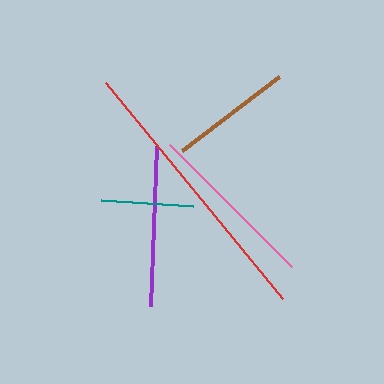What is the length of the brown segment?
The brown segment is approximately 122 pixels long.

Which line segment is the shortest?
The teal line is the shortest at approximately 93 pixels.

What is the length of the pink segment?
The pink segment is approximately 174 pixels long.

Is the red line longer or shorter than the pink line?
The red line is longer than the pink line.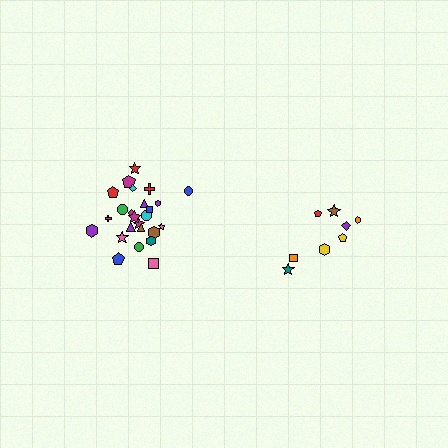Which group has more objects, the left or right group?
The left group.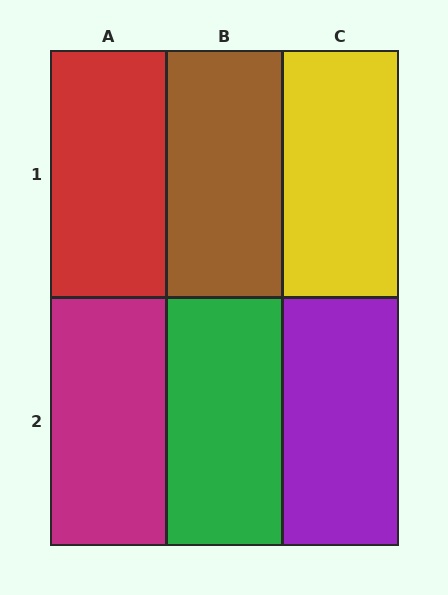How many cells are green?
1 cell is green.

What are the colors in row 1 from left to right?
Red, brown, yellow.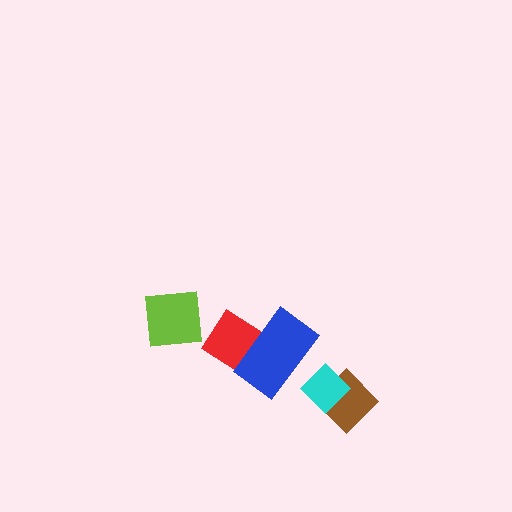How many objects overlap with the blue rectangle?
1 object overlaps with the blue rectangle.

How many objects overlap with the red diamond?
1 object overlaps with the red diamond.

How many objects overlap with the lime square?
0 objects overlap with the lime square.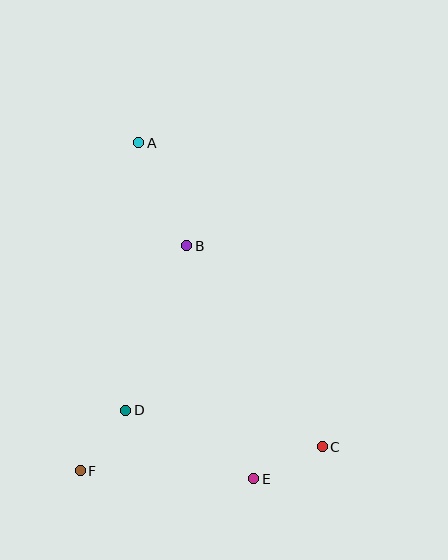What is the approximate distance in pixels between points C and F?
The distance between C and F is approximately 243 pixels.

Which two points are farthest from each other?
Points A and C are farthest from each other.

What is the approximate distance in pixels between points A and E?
The distance between A and E is approximately 355 pixels.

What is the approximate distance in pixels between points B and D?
The distance between B and D is approximately 176 pixels.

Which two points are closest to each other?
Points D and F are closest to each other.